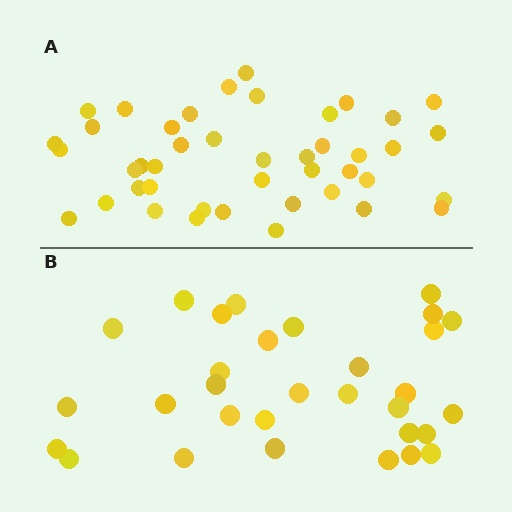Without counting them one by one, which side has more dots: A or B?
Region A (the top region) has more dots.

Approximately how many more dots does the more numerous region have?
Region A has roughly 12 or so more dots than region B.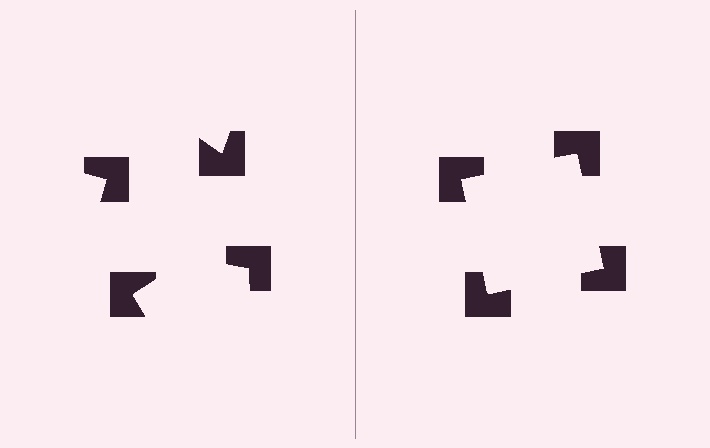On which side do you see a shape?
An illusory square appears on the right side. On the left side the wedge cuts are rotated, so no coherent shape forms.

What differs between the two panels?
The notched squares are positioned identically on both sides; only the wedge orientations differ. On the right they align to a square; on the left they are misaligned.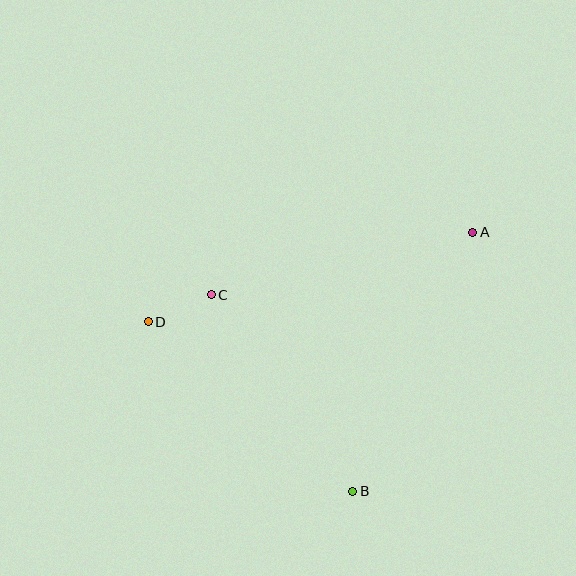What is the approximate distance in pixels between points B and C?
The distance between B and C is approximately 242 pixels.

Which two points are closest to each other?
Points C and D are closest to each other.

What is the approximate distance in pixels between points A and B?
The distance between A and B is approximately 285 pixels.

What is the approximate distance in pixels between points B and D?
The distance between B and D is approximately 266 pixels.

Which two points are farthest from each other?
Points A and D are farthest from each other.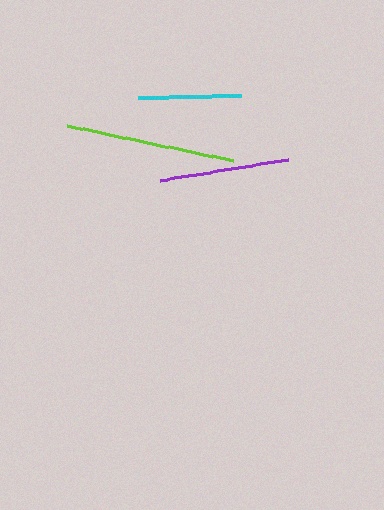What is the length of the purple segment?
The purple segment is approximately 130 pixels long.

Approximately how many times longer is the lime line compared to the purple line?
The lime line is approximately 1.3 times the length of the purple line.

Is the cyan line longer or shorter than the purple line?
The purple line is longer than the cyan line.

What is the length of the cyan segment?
The cyan segment is approximately 103 pixels long.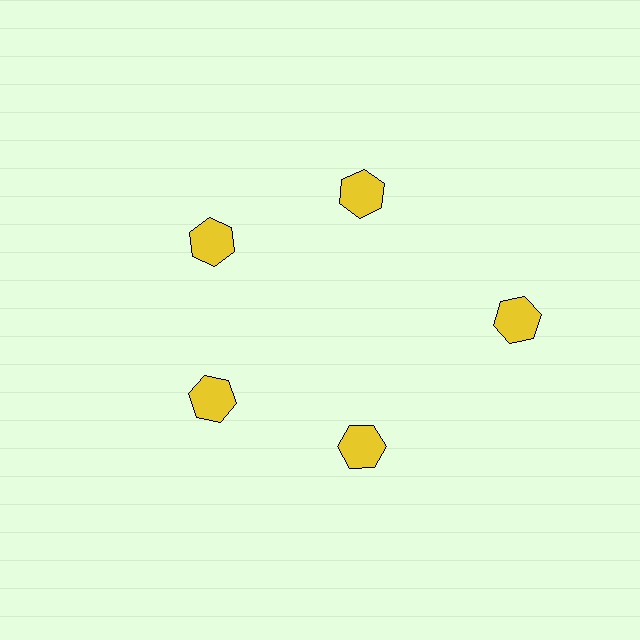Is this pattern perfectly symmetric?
No. The 5 yellow hexagons are arranged in a ring, but one element near the 3 o'clock position is pushed outward from the center, breaking the 5-fold rotational symmetry.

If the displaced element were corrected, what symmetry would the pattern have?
It would have 5-fold rotational symmetry — the pattern would map onto itself every 72 degrees.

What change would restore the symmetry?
The symmetry would be restored by moving it inward, back onto the ring so that all 5 hexagons sit at equal angles and equal distance from the center.